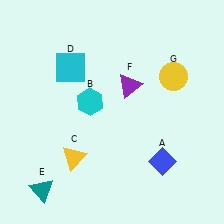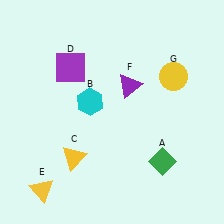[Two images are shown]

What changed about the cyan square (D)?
In Image 1, D is cyan. In Image 2, it changed to purple.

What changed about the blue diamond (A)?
In Image 1, A is blue. In Image 2, it changed to green.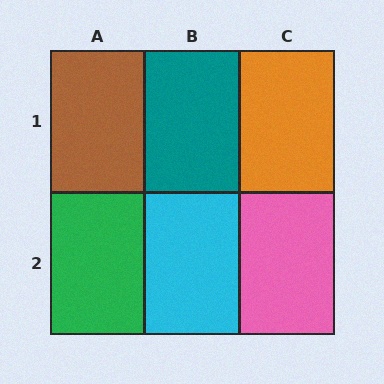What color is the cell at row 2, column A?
Green.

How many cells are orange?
1 cell is orange.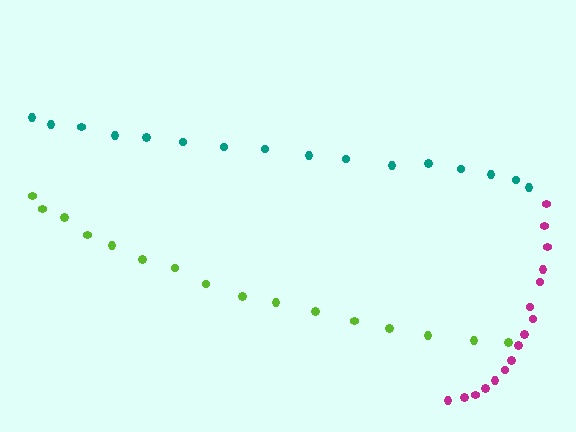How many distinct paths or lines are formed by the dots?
There are 3 distinct paths.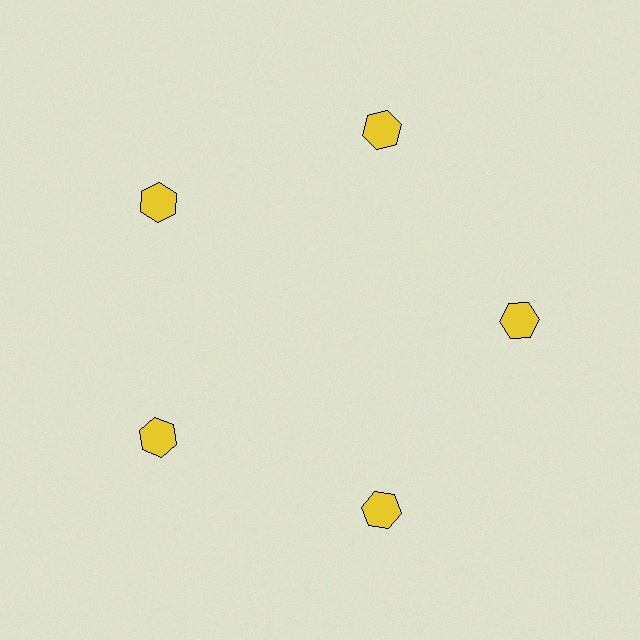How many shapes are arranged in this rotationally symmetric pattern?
There are 5 shapes, arranged in 5 groups of 1.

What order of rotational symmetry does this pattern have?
This pattern has 5-fold rotational symmetry.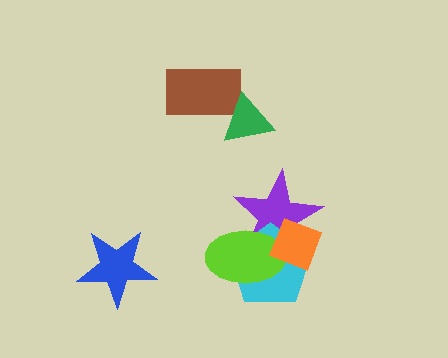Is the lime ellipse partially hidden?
Yes, it is partially covered by another shape.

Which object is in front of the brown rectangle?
The green triangle is in front of the brown rectangle.